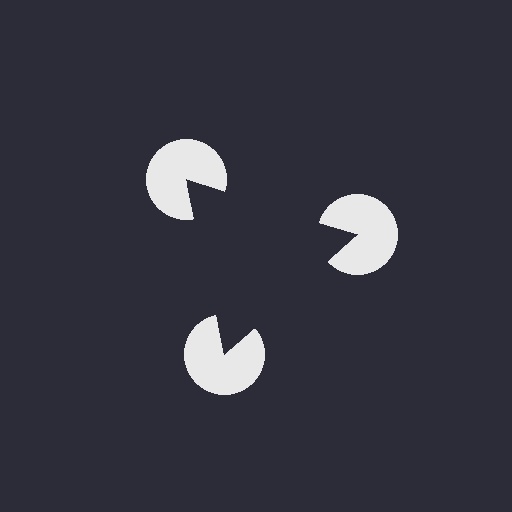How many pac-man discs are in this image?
There are 3 — one at each vertex of the illusory triangle.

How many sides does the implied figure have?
3 sides.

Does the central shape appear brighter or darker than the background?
It typically appears slightly darker than the background, even though no actual brightness change is drawn.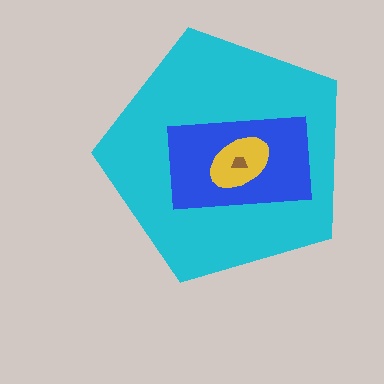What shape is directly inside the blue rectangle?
The yellow ellipse.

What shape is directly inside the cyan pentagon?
The blue rectangle.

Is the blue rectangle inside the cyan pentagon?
Yes.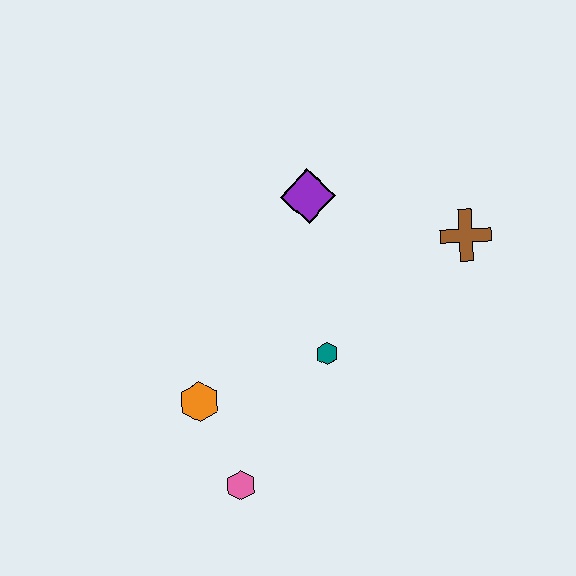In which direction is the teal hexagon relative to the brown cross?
The teal hexagon is to the left of the brown cross.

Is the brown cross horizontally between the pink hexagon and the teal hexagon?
No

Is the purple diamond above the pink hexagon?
Yes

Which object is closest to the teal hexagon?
The orange hexagon is closest to the teal hexagon.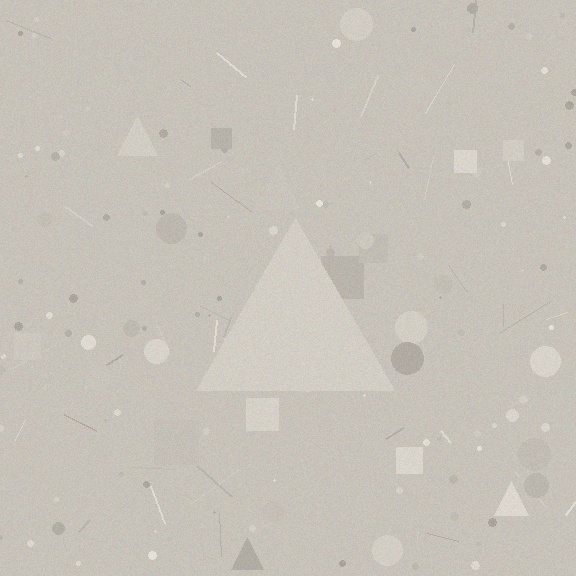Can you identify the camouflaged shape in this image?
The camouflaged shape is a triangle.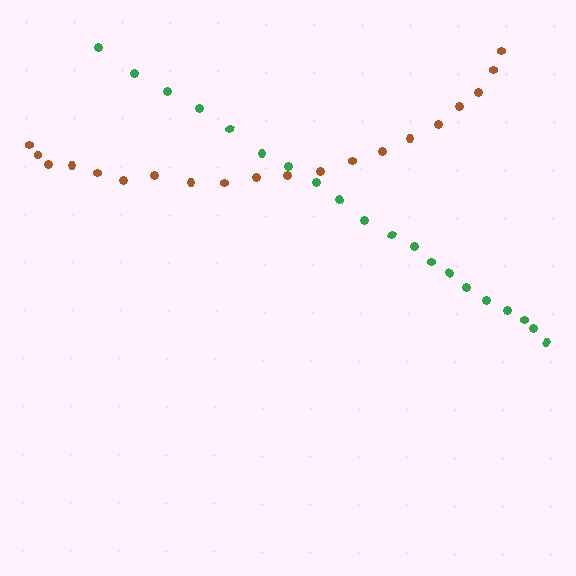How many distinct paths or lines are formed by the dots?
There are 2 distinct paths.